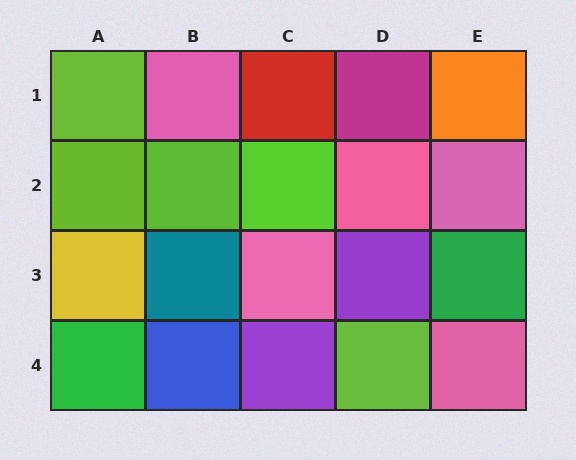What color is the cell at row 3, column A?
Yellow.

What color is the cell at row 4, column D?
Lime.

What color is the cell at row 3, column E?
Green.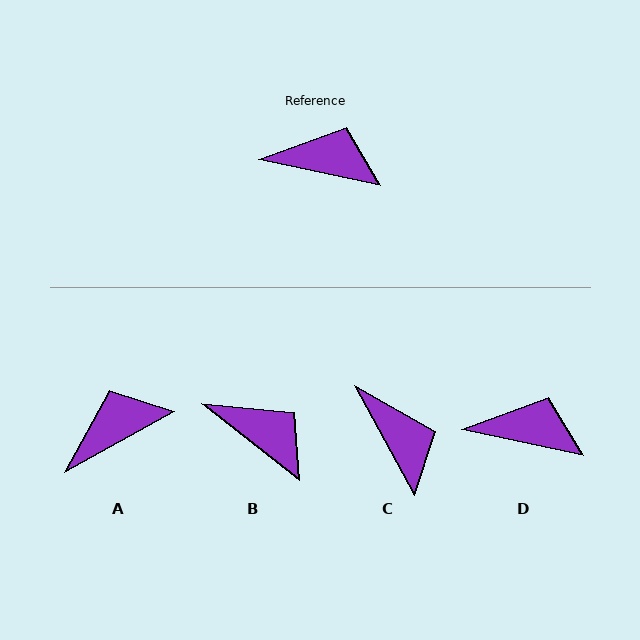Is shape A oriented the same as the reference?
No, it is off by about 41 degrees.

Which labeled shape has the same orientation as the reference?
D.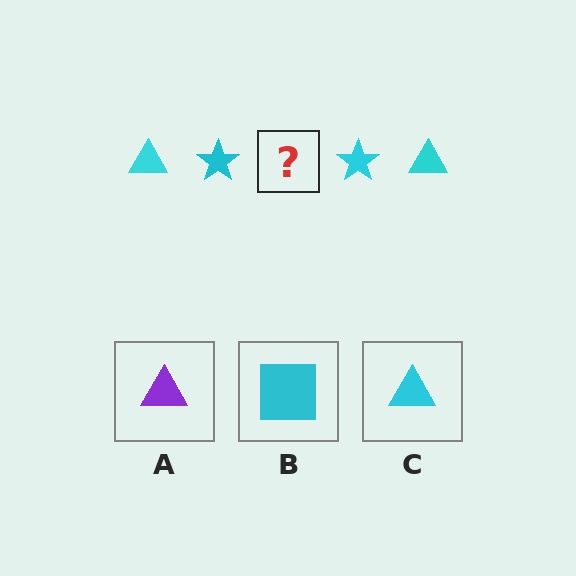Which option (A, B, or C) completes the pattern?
C.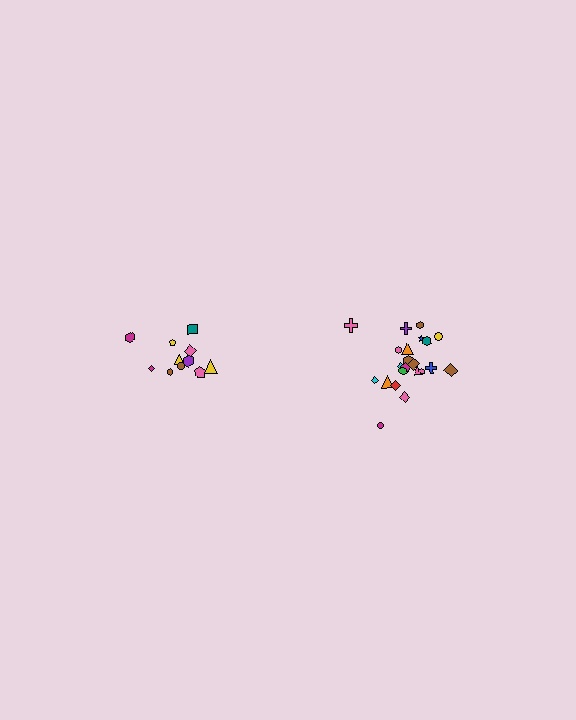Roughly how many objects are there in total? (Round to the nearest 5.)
Roughly 35 objects in total.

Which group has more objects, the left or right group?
The right group.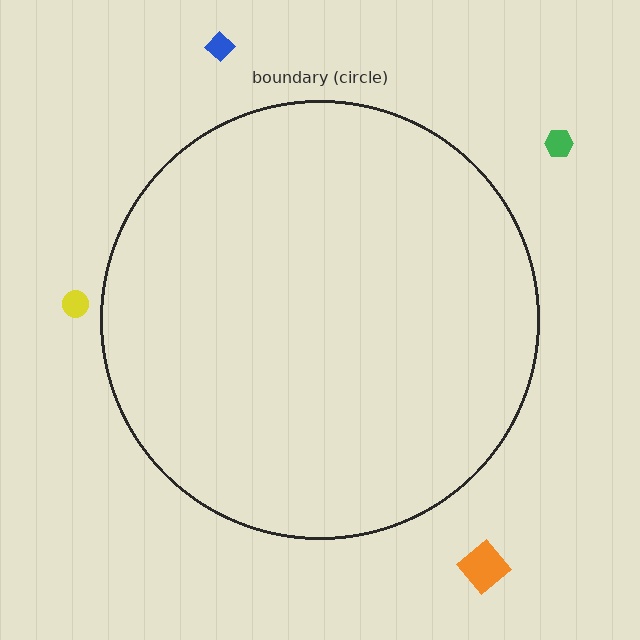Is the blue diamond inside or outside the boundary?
Outside.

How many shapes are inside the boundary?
0 inside, 4 outside.